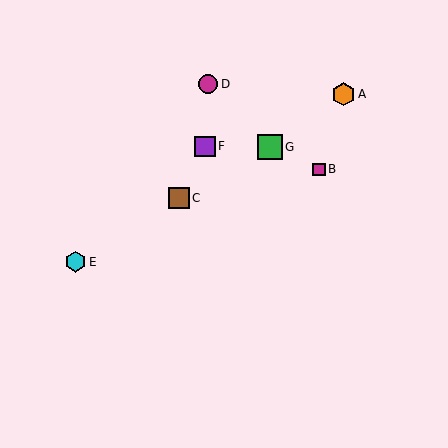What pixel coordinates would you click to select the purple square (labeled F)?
Click at (205, 146) to select the purple square F.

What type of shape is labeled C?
Shape C is a brown square.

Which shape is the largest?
The green square (labeled G) is the largest.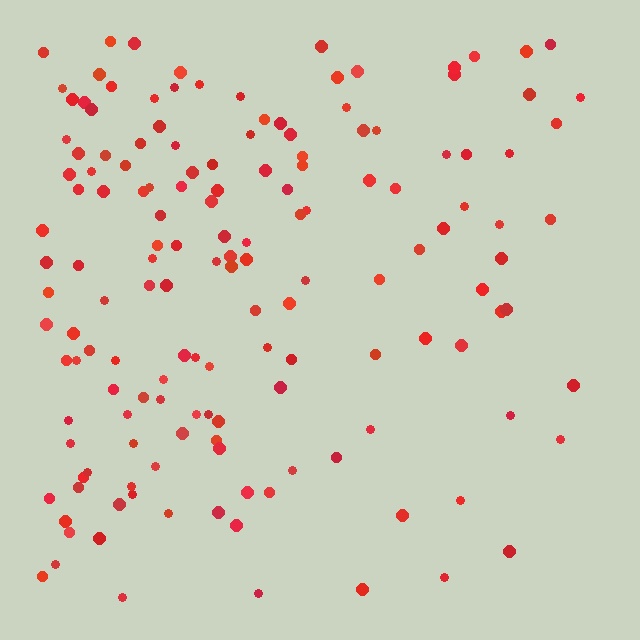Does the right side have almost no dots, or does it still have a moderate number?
Still a moderate number, just noticeably fewer than the left.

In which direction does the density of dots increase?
From right to left, with the left side densest.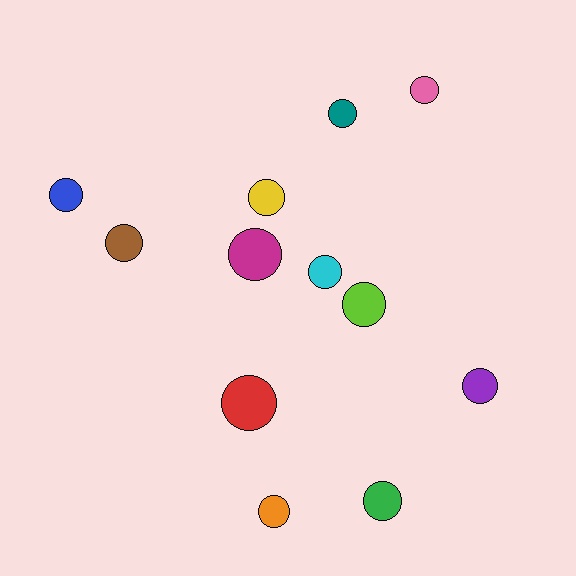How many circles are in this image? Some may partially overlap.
There are 12 circles.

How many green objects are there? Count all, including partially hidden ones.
There is 1 green object.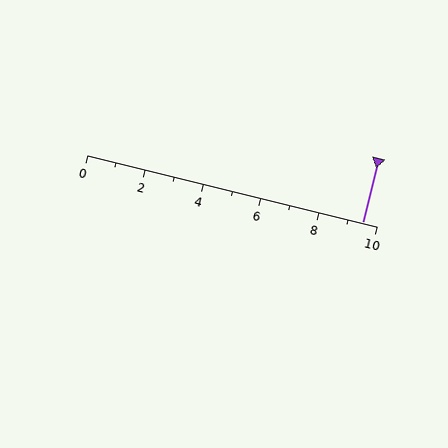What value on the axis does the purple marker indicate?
The marker indicates approximately 9.5.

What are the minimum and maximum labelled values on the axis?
The axis runs from 0 to 10.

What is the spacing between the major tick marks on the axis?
The major ticks are spaced 2 apart.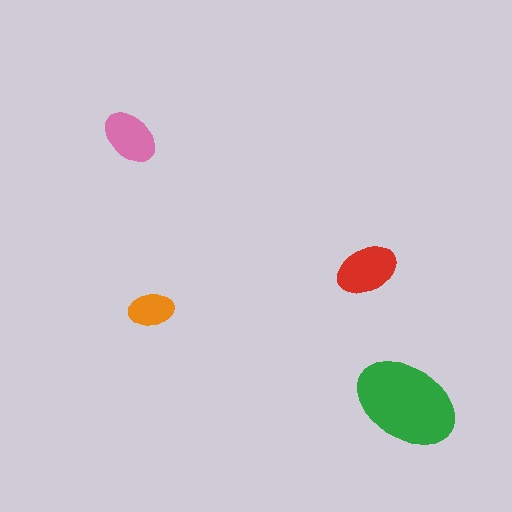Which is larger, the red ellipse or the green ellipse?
The green one.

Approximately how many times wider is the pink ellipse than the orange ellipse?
About 1.5 times wider.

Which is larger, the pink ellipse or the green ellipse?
The green one.